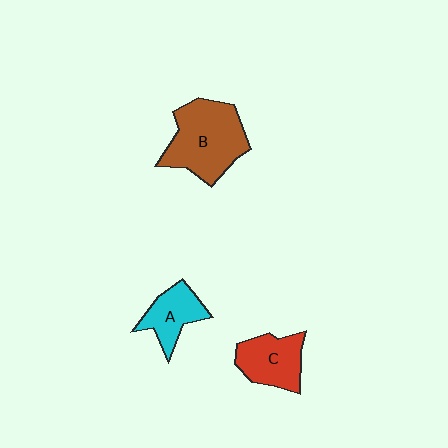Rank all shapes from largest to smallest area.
From largest to smallest: B (brown), C (red), A (cyan).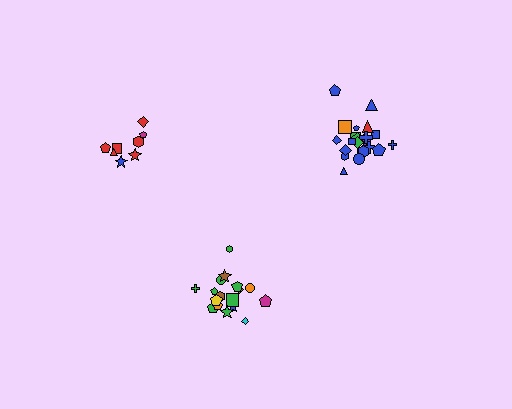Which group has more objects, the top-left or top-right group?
The top-right group.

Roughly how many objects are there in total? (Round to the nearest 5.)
Roughly 50 objects in total.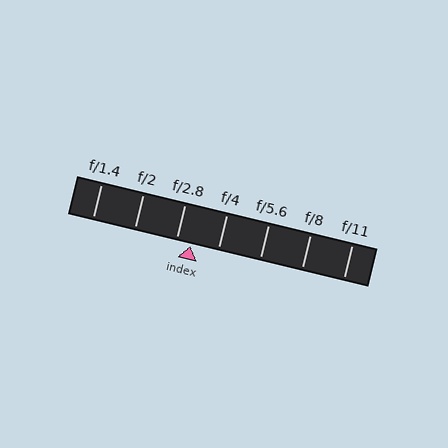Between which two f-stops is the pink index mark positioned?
The index mark is between f/2.8 and f/4.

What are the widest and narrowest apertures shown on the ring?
The widest aperture shown is f/1.4 and the narrowest is f/11.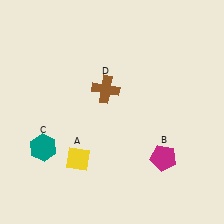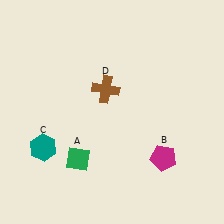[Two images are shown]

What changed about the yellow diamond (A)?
In Image 1, A is yellow. In Image 2, it changed to green.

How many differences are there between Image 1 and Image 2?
There is 1 difference between the two images.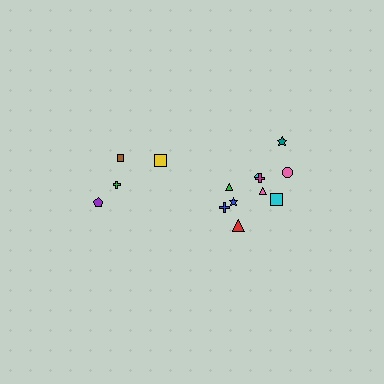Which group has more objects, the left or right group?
The right group.